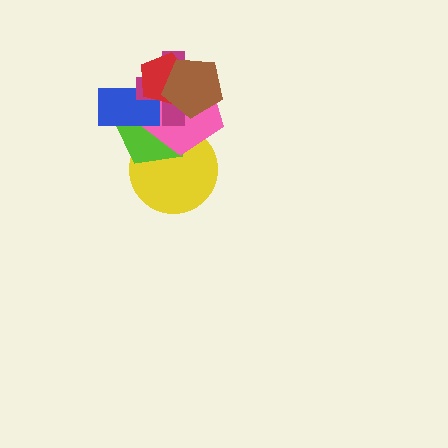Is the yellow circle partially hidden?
Yes, it is partially covered by another shape.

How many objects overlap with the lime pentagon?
6 objects overlap with the lime pentagon.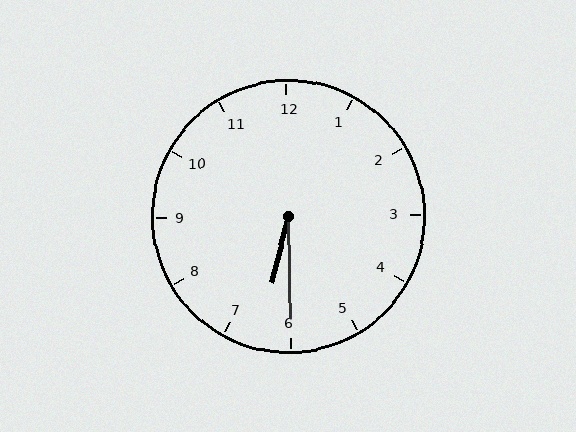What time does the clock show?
6:30.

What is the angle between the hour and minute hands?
Approximately 15 degrees.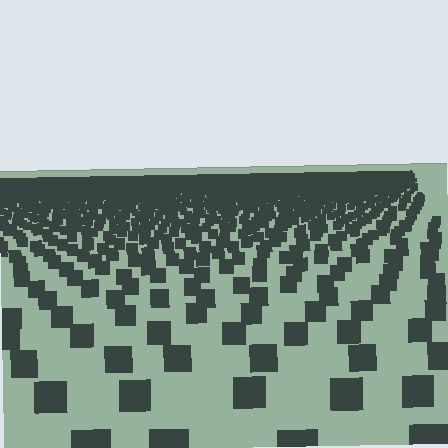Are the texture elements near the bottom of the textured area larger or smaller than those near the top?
Larger. Near the bottom, elements are closer to the viewer and appear at a bigger on-screen size.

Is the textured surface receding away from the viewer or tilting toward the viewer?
The surface is receding away from the viewer. Texture elements get smaller and denser toward the top.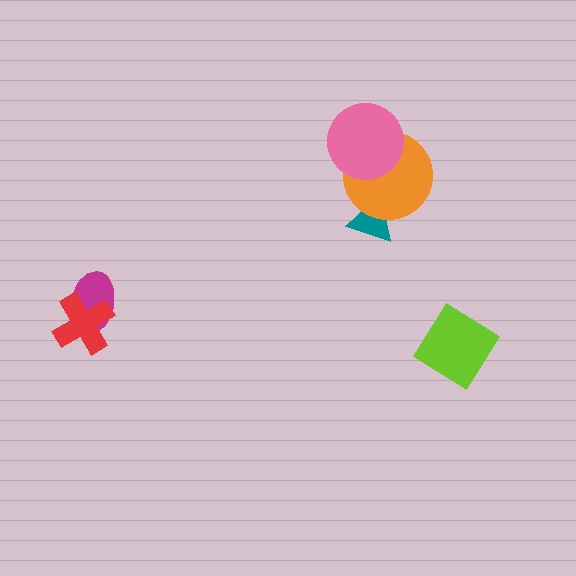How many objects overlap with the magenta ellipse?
1 object overlaps with the magenta ellipse.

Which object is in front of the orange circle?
The pink circle is in front of the orange circle.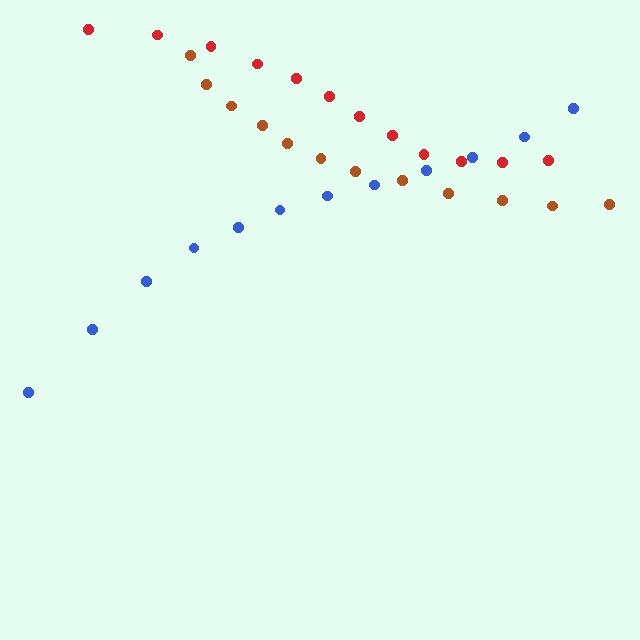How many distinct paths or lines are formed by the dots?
There are 3 distinct paths.